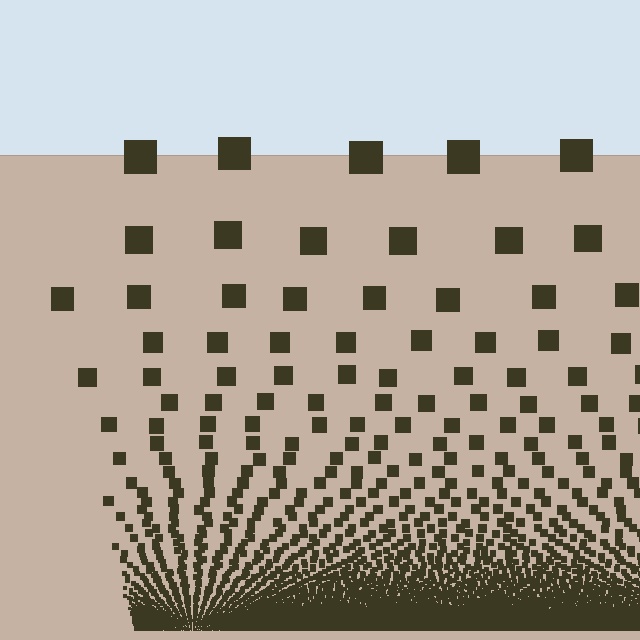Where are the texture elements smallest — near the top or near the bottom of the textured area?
Near the bottom.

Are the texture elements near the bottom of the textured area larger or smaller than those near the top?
Smaller. The gradient is inverted — elements near the bottom are smaller and denser.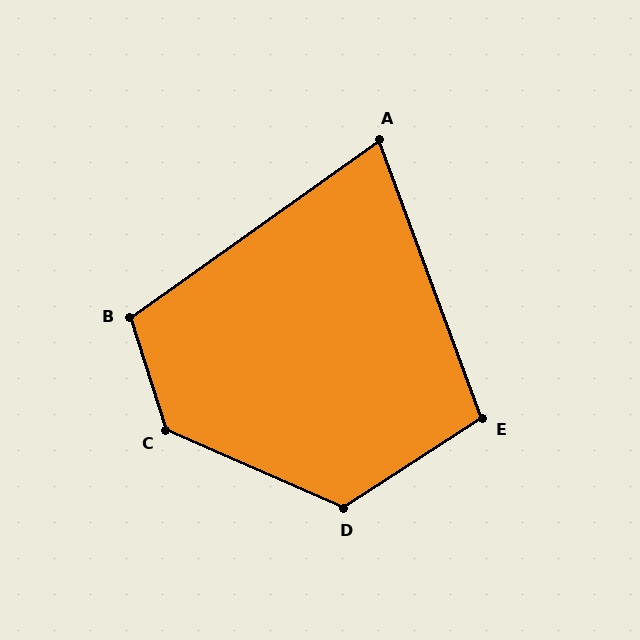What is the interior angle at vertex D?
Approximately 123 degrees (obtuse).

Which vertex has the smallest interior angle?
A, at approximately 75 degrees.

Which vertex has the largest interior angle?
C, at approximately 131 degrees.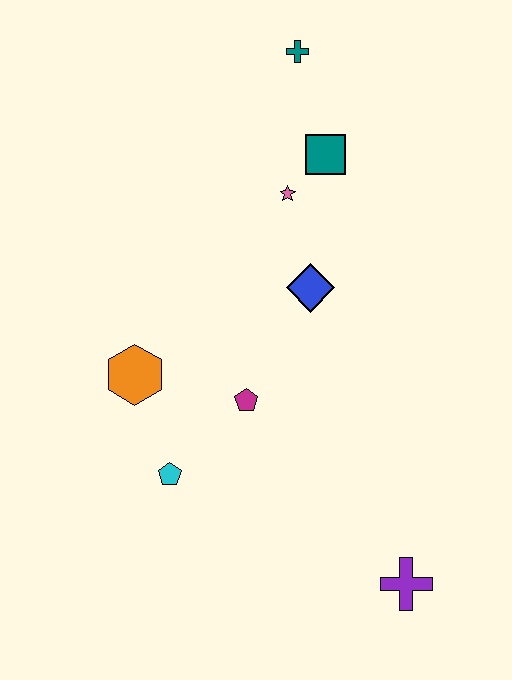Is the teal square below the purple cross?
No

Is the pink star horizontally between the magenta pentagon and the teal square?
Yes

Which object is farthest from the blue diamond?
The purple cross is farthest from the blue diamond.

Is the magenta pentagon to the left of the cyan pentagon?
No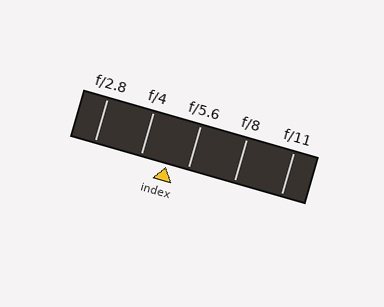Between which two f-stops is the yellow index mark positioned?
The index mark is between f/4 and f/5.6.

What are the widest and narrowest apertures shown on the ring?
The widest aperture shown is f/2.8 and the narrowest is f/11.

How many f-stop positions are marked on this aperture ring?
There are 5 f-stop positions marked.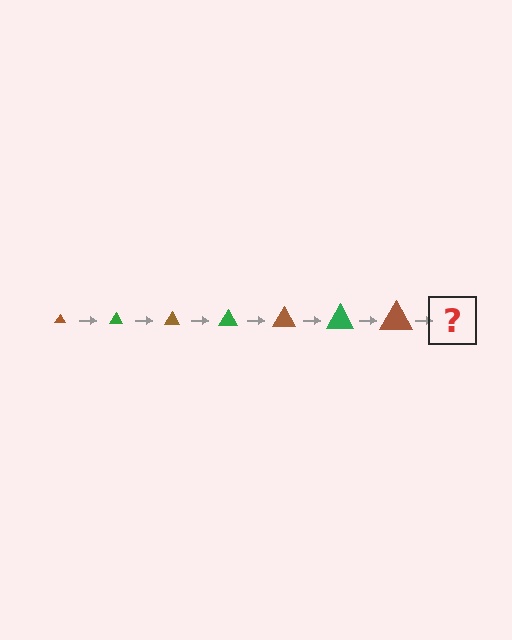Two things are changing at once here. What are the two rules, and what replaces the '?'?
The two rules are that the triangle grows larger each step and the color cycles through brown and green. The '?' should be a green triangle, larger than the previous one.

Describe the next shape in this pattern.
It should be a green triangle, larger than the previous one.